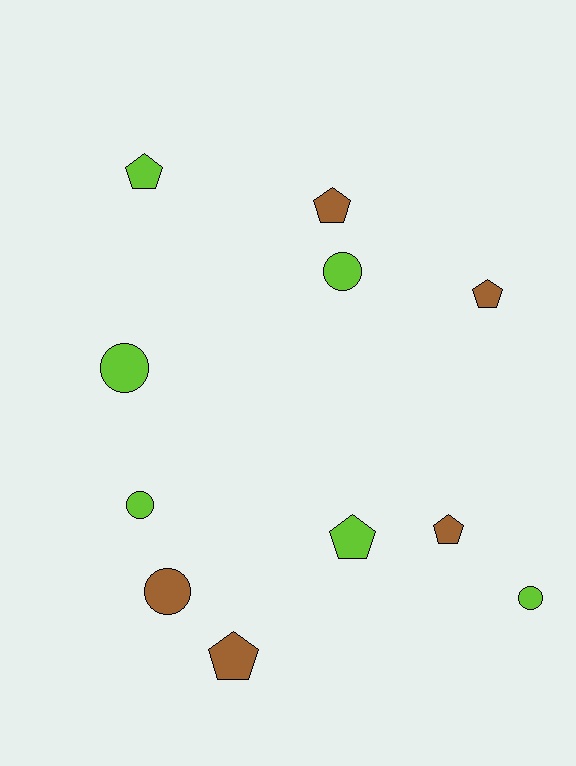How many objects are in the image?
There are 11 objects.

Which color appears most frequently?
Lime, with 6 objects.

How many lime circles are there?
There are 4 lime circles.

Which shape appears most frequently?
Pentagon, with 6 objects.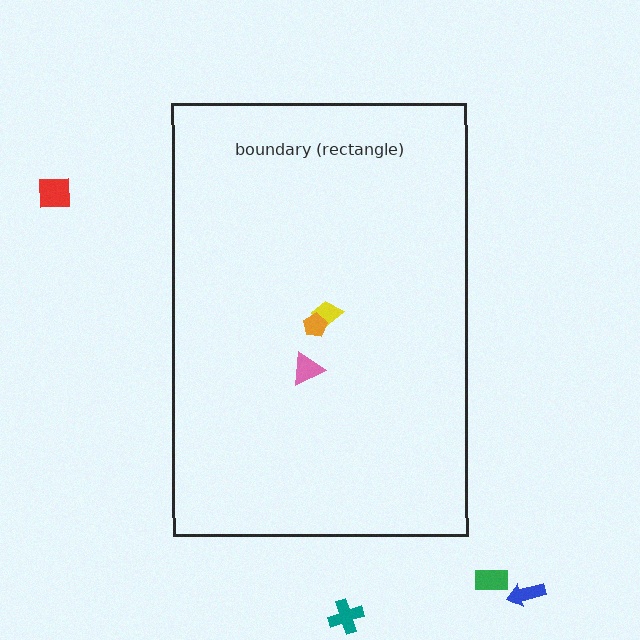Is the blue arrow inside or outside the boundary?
Outside.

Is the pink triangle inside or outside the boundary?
Inside.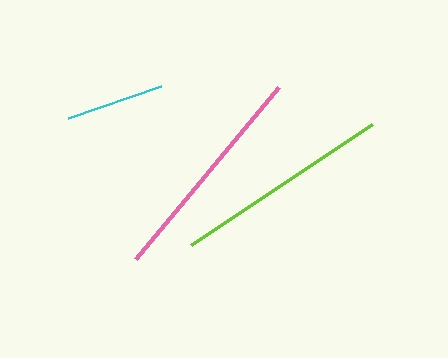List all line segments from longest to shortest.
From longest to shortest: pink, lime, cyan.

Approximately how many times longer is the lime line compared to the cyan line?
The lime line is approximately 2.2 times the length of the cyan line.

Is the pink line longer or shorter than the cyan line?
The pink line is longer than the cyan line.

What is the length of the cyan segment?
The cyan segment is approximately 99 pixels long.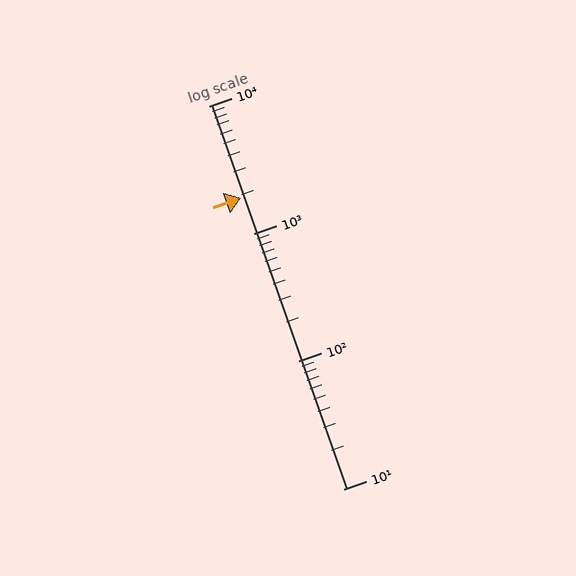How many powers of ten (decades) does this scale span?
The scale spans 3 decades, from 10 to 10000.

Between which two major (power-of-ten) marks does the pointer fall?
The pointer is between 1000 and 10000.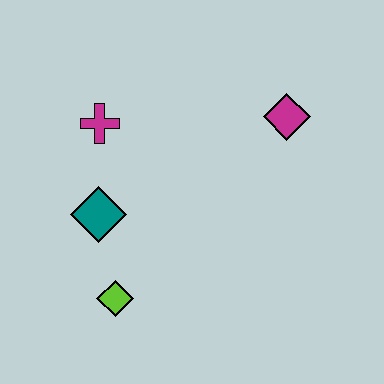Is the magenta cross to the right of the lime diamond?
No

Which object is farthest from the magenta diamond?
The lime diamond is farthest from the magenta diamond.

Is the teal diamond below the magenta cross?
Yes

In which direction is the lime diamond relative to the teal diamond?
The lime diamond is below the teal diamond.